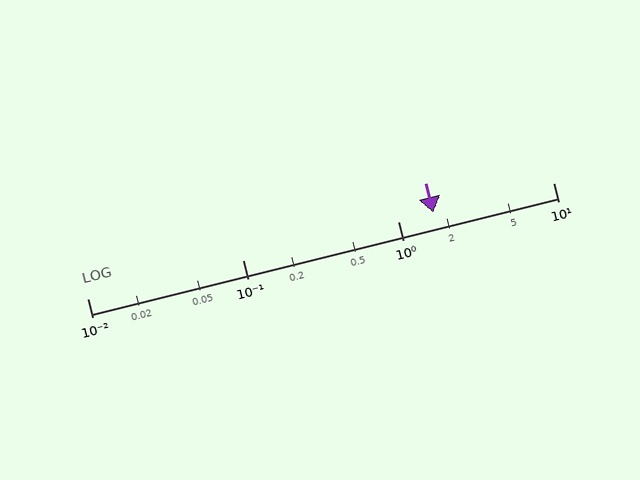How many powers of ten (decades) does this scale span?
The scale spans 3 decades, from 0.01 to 10.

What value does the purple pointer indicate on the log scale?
The pointer indicates approximately 1.7.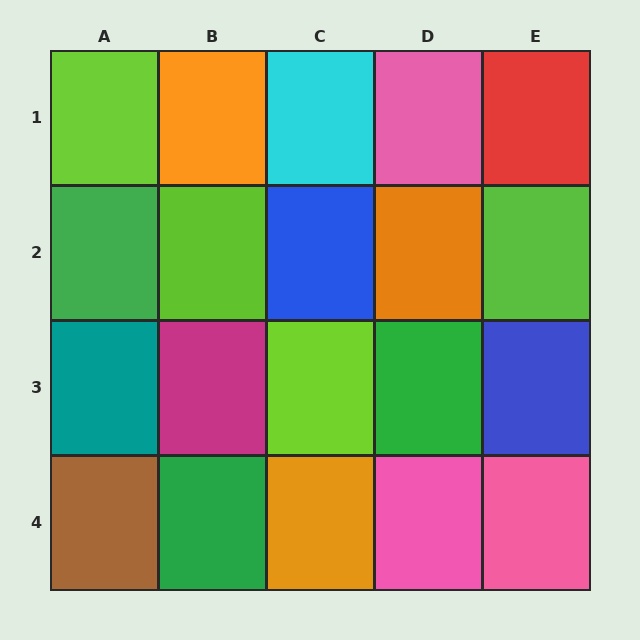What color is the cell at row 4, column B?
Green.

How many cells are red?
1 cell is red.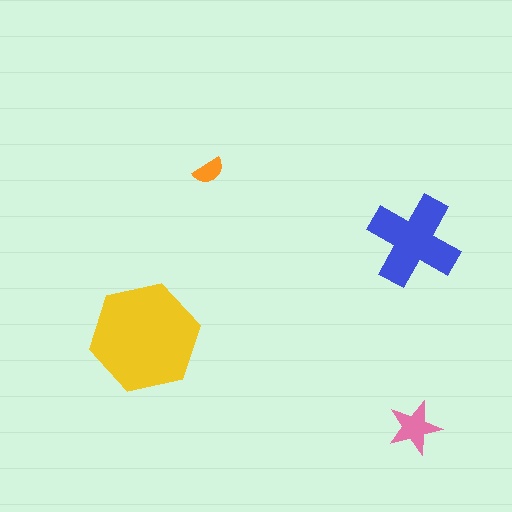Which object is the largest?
The yellow hexagon.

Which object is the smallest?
The orange semicircle.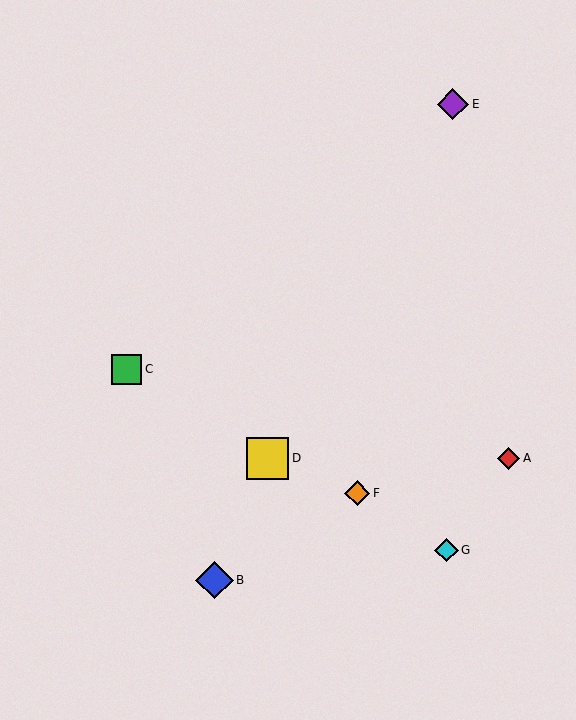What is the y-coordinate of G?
Object G is at y≈550.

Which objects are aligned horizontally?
Objects A, D are aligned horizontally.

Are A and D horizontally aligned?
Yes, both are at y≈458.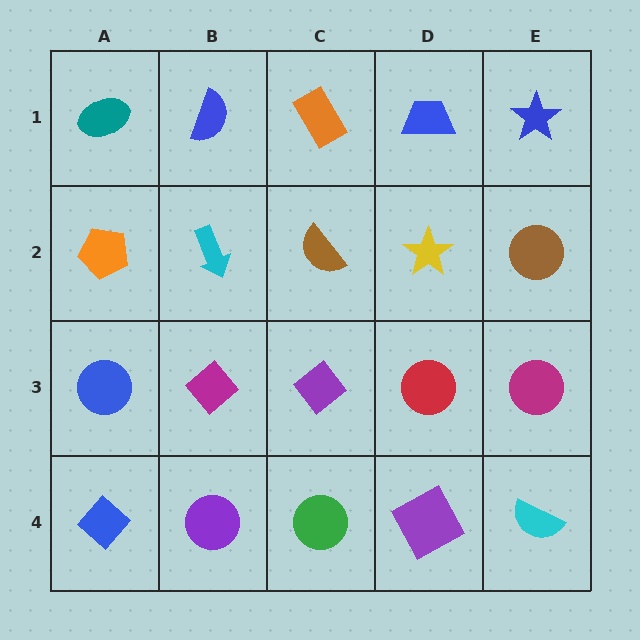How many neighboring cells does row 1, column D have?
3.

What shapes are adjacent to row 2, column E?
A blue star (row 1, column E), a magenta circle (row 3, column E), a yellow star (row 2, column D).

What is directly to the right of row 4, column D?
A cyan semicircle.